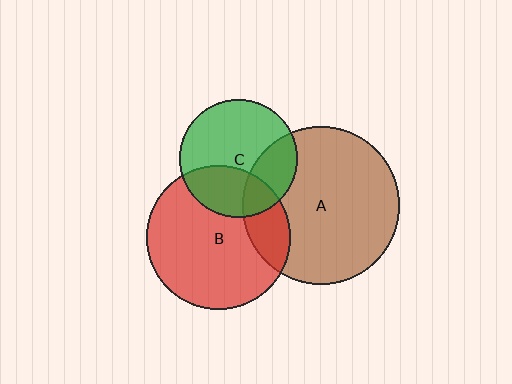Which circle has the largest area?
Circle A (brown).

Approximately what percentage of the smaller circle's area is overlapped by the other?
Approximately 20%.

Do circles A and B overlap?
Yes.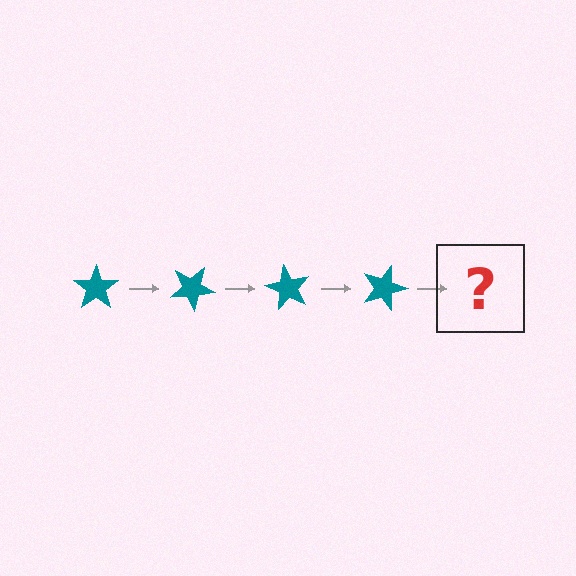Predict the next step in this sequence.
The next step is a teal star rotated 120 degrees.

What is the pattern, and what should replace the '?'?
The pattern is that the star rotates 30 degrees each step. The '?' should be a teal star rotated 120 degrees.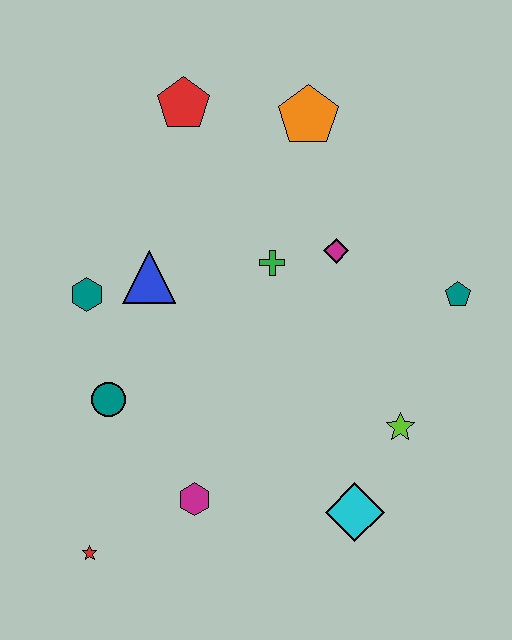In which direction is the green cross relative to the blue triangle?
The green cross is to the right of the blue triangle.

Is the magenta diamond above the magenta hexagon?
Yes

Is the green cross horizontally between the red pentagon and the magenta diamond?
Yes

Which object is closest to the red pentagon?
The orange pentagon is closest to the red pentagon.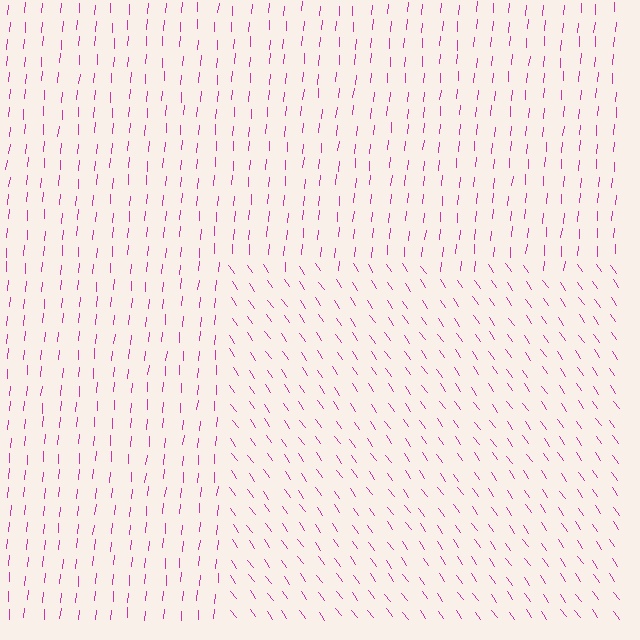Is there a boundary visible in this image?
Yes, there is a texture boundary formed by a change in line orientation.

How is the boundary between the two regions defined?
The boundary is defined purely by a change in line orientation (approximately 40 degrees difference). All lines are the same color and thickness.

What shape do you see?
I see a rectangle.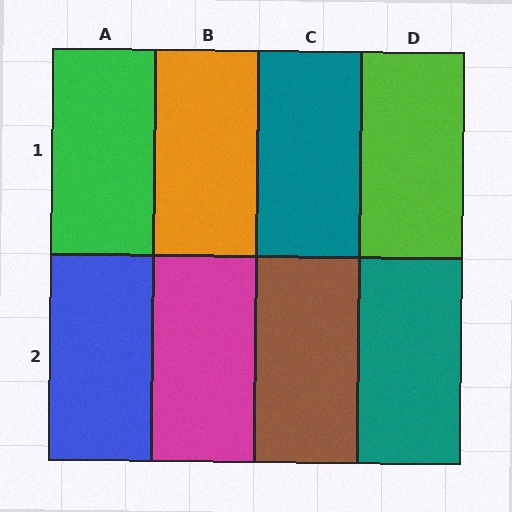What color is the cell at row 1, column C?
Teal.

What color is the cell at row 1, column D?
Lime.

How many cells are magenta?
1 cell is magenta.